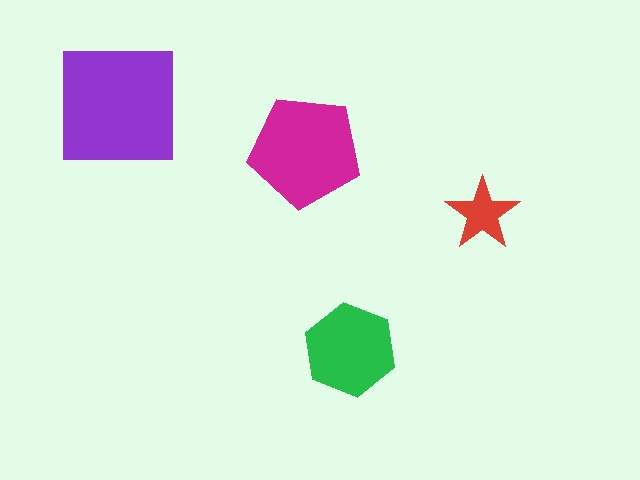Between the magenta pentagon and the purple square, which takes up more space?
The purple square.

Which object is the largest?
The purple square.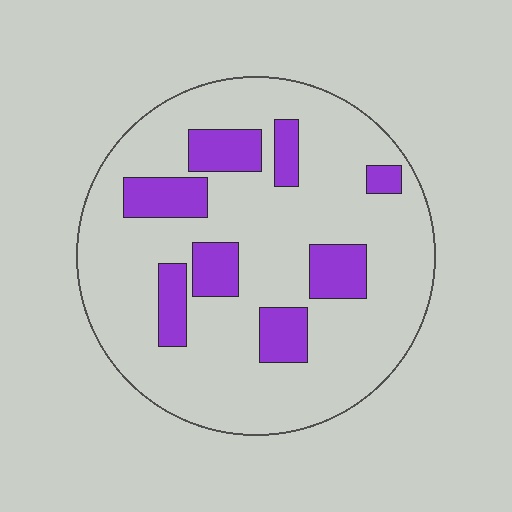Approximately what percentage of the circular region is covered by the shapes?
Approximately 20%.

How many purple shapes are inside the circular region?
8.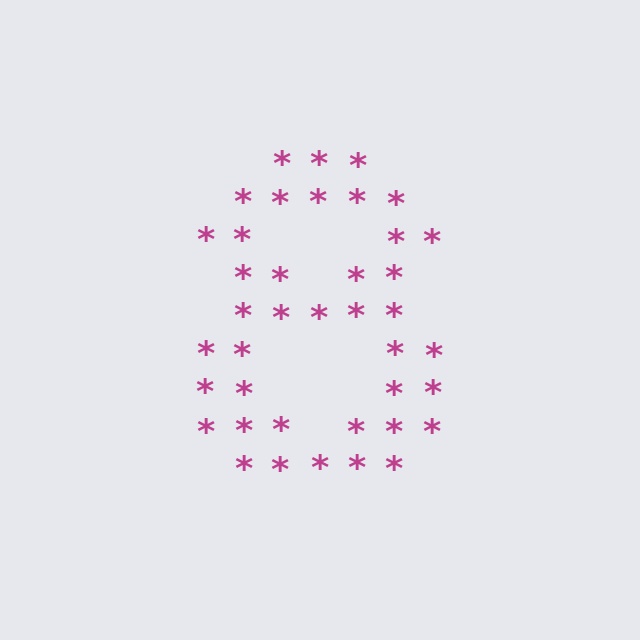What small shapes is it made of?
It is made of small asterisks.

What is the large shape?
The large shape is the digit 8.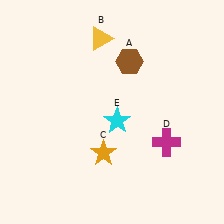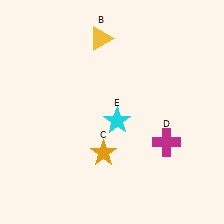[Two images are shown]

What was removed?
The brown hexagon (A) was removed in Image 2.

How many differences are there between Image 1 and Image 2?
There is 1 difference between the two images.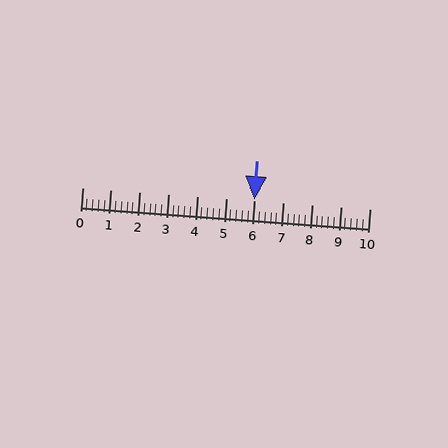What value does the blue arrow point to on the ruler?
The blue arrow points to approximately 6.0.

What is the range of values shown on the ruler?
The ruler shows values from 0 to 10.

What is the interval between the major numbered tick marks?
The major tick marks are spaced 1 units apart.